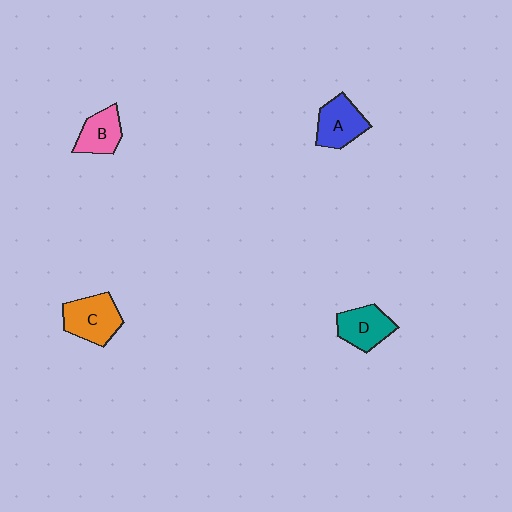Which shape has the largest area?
Shape C (orange).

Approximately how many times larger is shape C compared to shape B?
Approximately 1.4 times.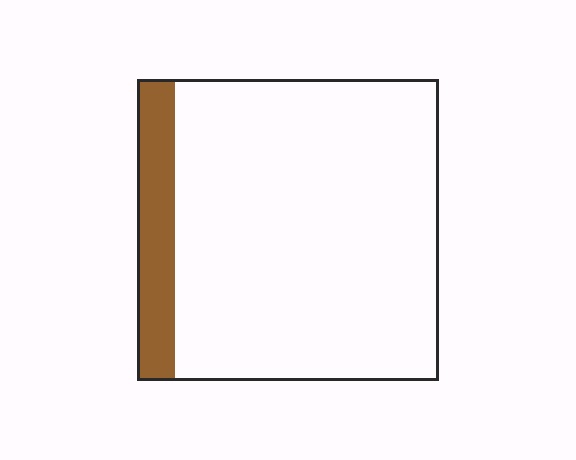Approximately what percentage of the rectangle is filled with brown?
Approximately 15%.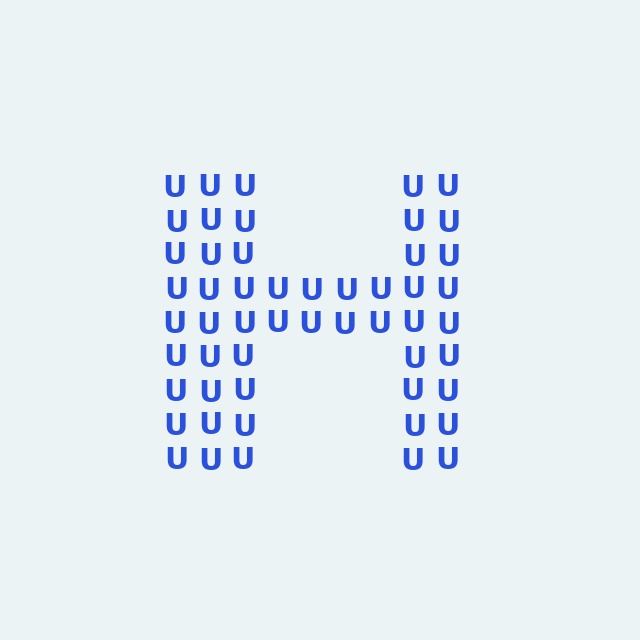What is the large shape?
The large shape is the letter H.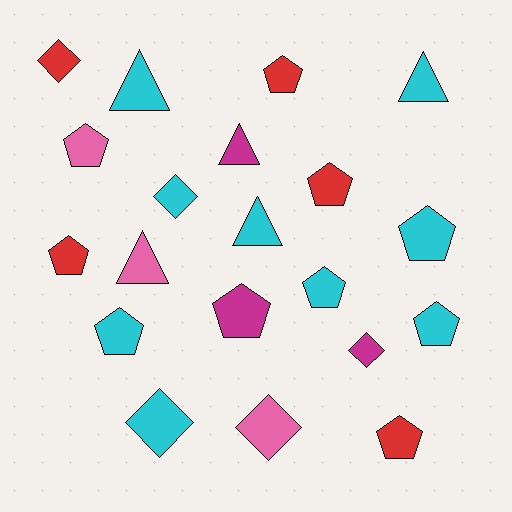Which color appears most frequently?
Cyan, with 9 objects.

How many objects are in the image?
There are 20 objects.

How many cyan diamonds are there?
There are 2 cyan diamonds.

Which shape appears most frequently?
Pentagon, with 10 objects.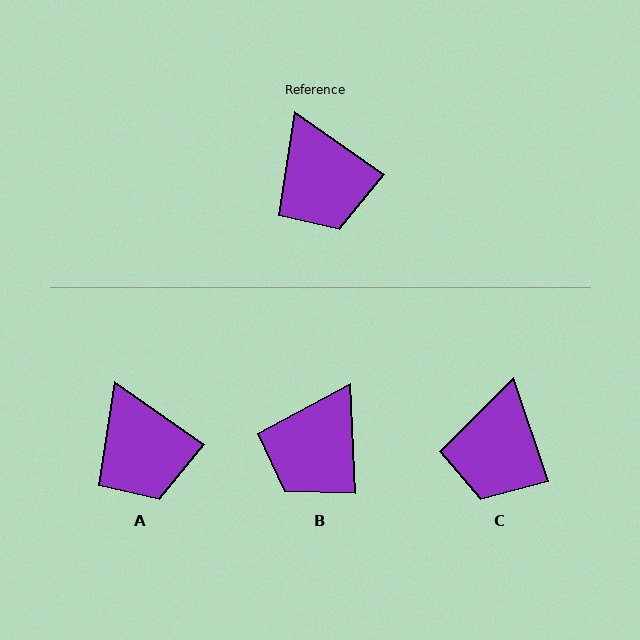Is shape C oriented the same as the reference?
No, it is off by about 36 degrees.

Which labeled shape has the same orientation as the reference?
A.